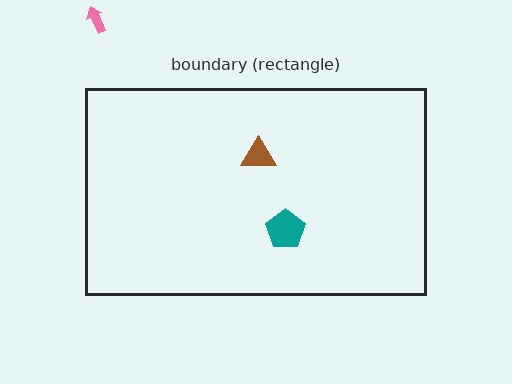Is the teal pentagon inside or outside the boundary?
Inside.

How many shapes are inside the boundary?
2 inside, 1 outside.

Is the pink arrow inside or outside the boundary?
Outside.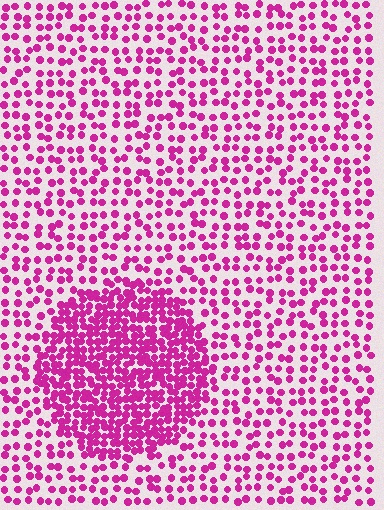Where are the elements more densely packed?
The elements are more densely packed inside the circle boundary.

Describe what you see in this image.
The image contains small magenta elements arranged at two different densities. A circle-shaped region is visible where the elements are more densely packed than the surrounding area.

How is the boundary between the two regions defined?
The boundary is defined by a change in element density (approximately 2.3x ratio). All elements are the same color, size, and shape.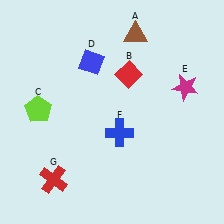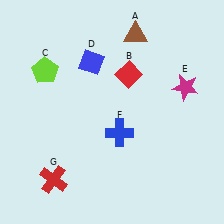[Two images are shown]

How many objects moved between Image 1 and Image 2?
1 object moved between the two images.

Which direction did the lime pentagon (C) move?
The lime pentagon (C) moved up.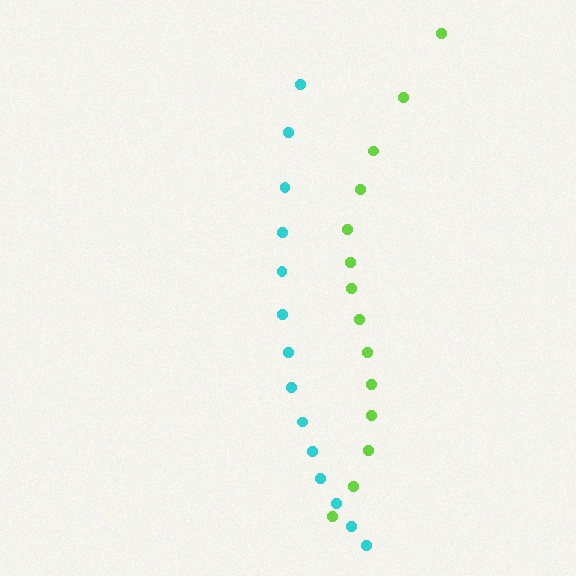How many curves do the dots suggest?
There are 2 distinct paths.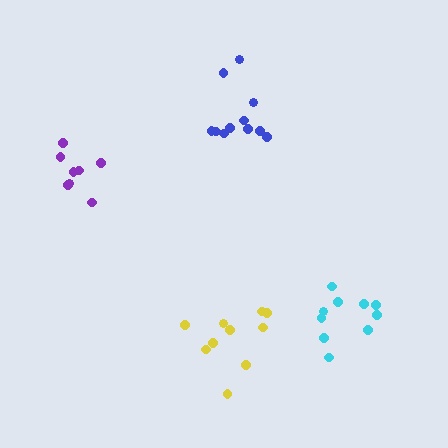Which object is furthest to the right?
The cyan cluster is rightmost.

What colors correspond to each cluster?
The clusters are colored: cyan, purple, yellow, blue.